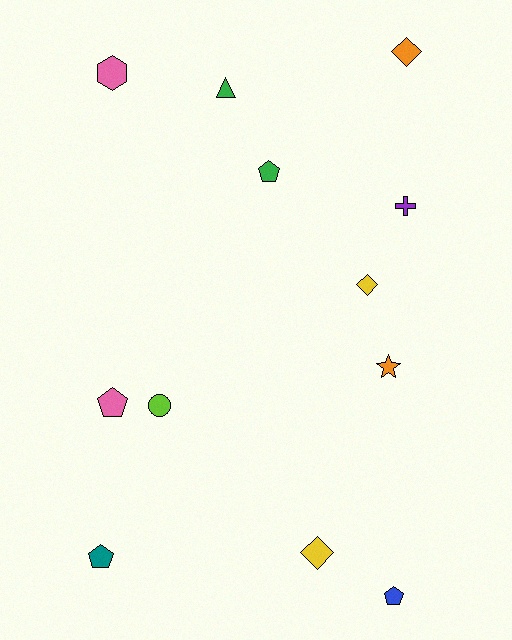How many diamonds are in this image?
There are 3 diamonds.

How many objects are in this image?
There are 12 objects.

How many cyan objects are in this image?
There are no cyan objects.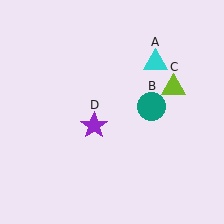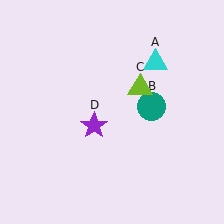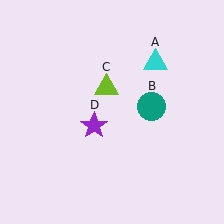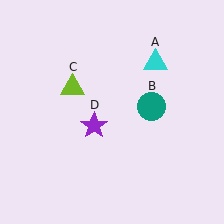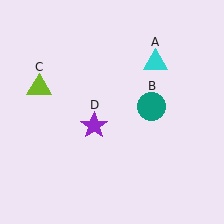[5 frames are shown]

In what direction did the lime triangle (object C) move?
The lime triangle (object C) moved left.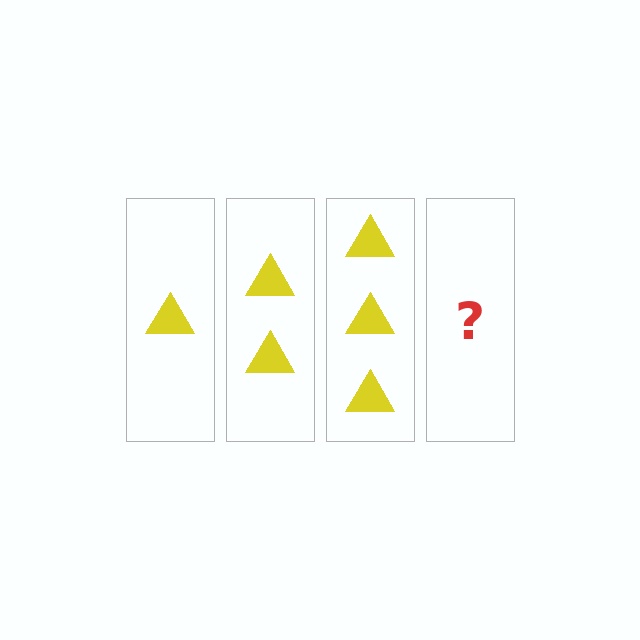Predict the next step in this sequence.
The next step is 4 triangles.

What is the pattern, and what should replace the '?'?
The pattern is that each step adds one more triangle. The '?' should be 4 triangles.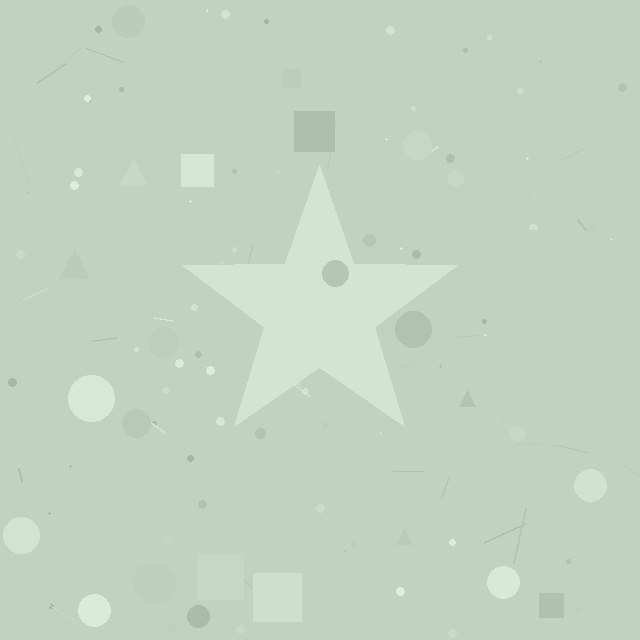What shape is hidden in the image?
A star is hidden in the image.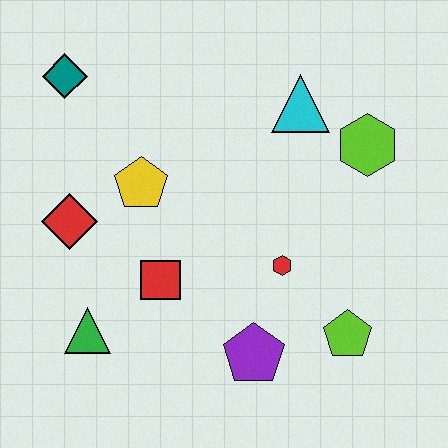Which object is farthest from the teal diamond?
The lime pentagon is farthest from the teal diamond.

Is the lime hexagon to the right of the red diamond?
Yes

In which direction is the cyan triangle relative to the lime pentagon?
The cyan triangle is above the lime pentagon.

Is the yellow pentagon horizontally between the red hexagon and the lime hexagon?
No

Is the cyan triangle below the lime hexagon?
No